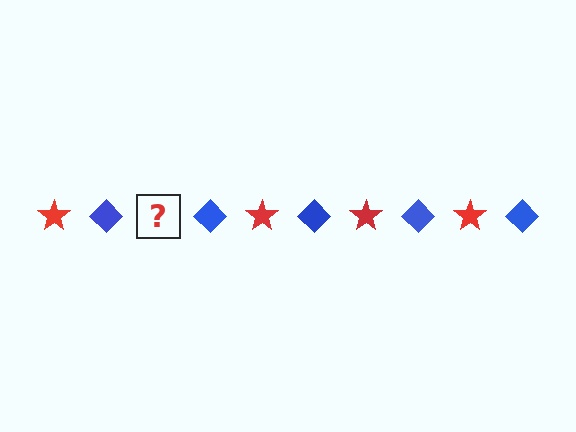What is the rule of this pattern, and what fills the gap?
The rule is that the pattern alternates between red star and blue diamond. The gap should be filled with a red star.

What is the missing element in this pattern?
The missing element is a red star.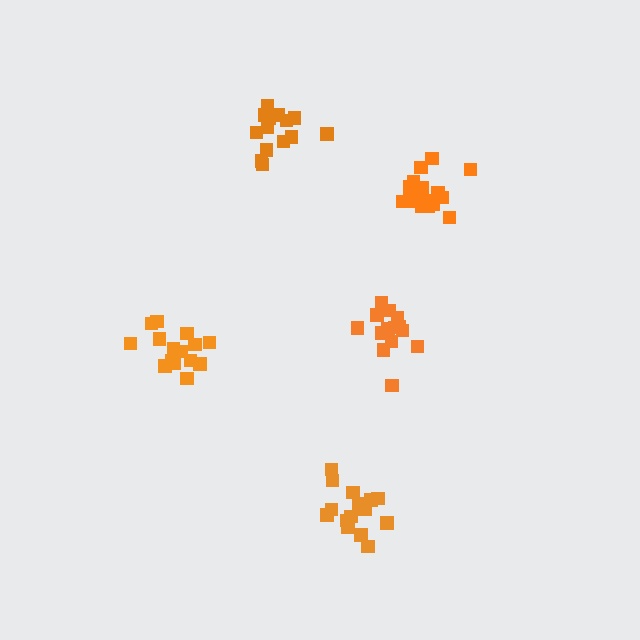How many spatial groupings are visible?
There are 5 spatial groupings.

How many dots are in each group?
Group 1: 16 dots, Group 2: 15 dots, Group 3: 19 dots, Group 4: 14 dots, Group 5: 14 dots (78 total).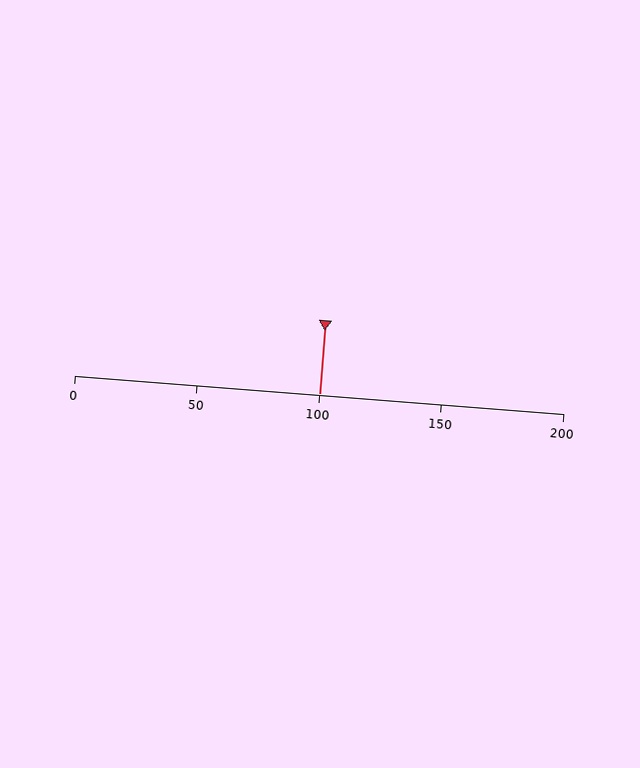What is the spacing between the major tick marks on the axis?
The major ticks are spaced 50 apart.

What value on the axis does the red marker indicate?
The marker indicates approximately 100.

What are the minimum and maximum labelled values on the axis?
The axis runs from 0 to 200.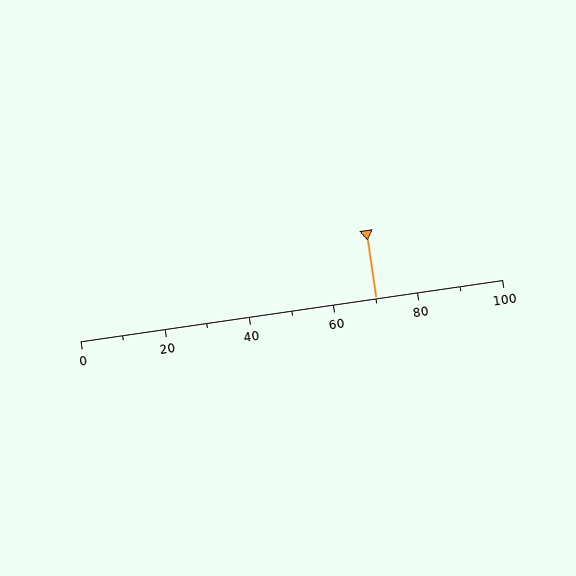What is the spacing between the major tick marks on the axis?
The major ticks are spaced 20 apart.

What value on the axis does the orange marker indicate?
The marker indicates approximately 70.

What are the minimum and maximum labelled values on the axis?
The axis runs from 0 to 100.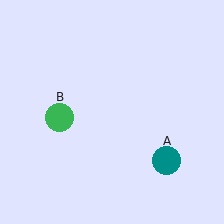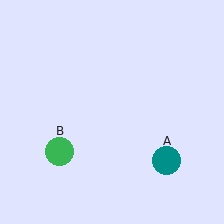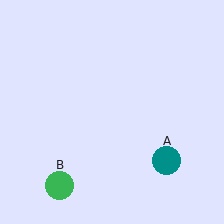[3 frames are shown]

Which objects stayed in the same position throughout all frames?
Teal circle (object A) remained stationary.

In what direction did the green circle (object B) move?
The green circle (object B) moved down.